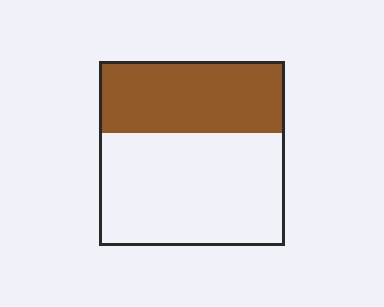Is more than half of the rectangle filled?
No.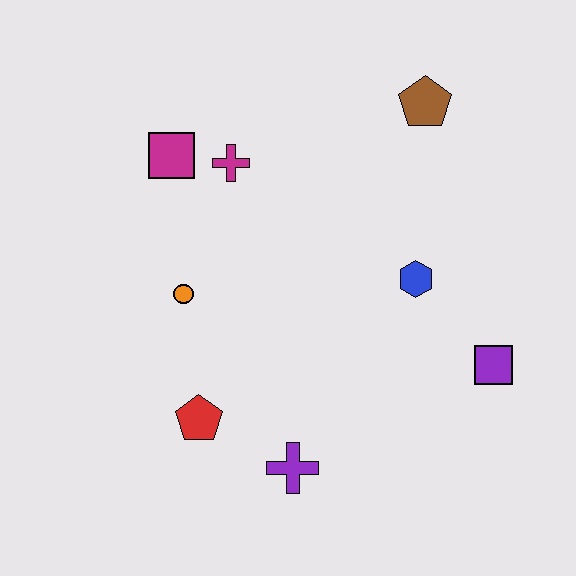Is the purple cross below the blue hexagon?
Yes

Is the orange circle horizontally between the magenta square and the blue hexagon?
Yes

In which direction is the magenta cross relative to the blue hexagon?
The magenta cross is to the left of the blue hexagon.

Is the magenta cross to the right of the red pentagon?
Yes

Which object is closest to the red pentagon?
The purple cross is closest to the red pentagon.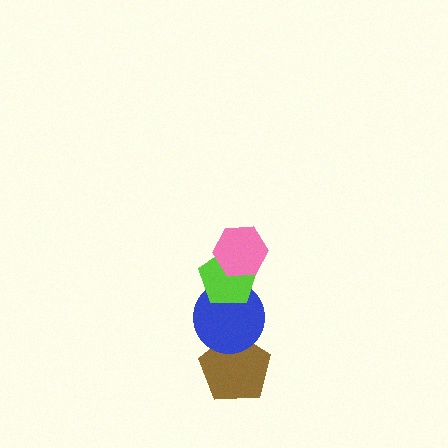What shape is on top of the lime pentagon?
The pink hexagon is on top of the lime pentagon.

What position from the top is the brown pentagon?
The brown pentagon is 4th from the top.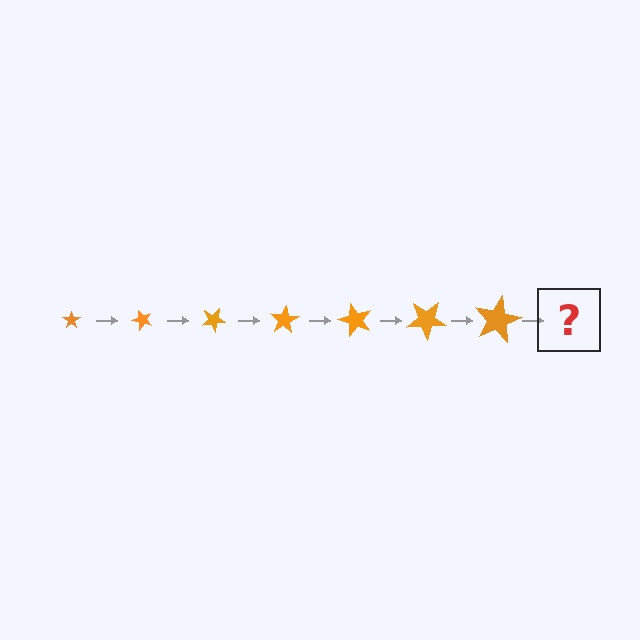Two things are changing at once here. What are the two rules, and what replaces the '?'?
The two rules are that the star grows larger each step and it rotates 50 degrees each step. The '?' should be a star, larger than the previous one and rotated 350 degrees from the start.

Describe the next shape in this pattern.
It should be a star, larger than the previous one and rotated 350 degrees from the start.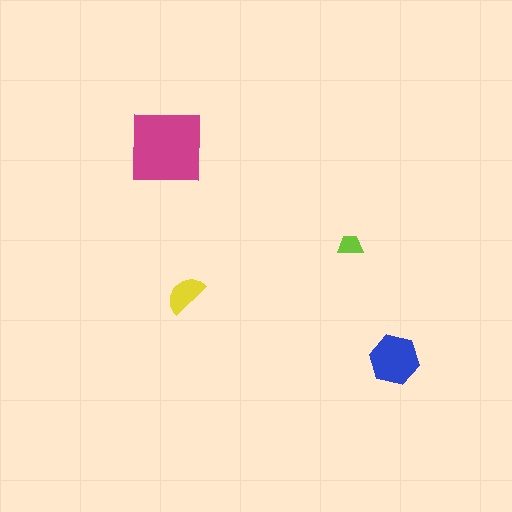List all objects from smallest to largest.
The lime trapezoid, the yellow semicircle, the blue hexagon, the magenta square.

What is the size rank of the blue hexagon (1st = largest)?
2nd.